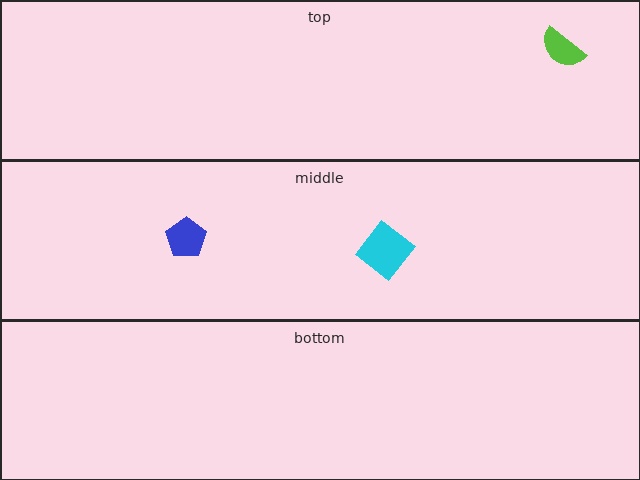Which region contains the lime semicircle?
The top region.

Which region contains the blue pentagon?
The middle region.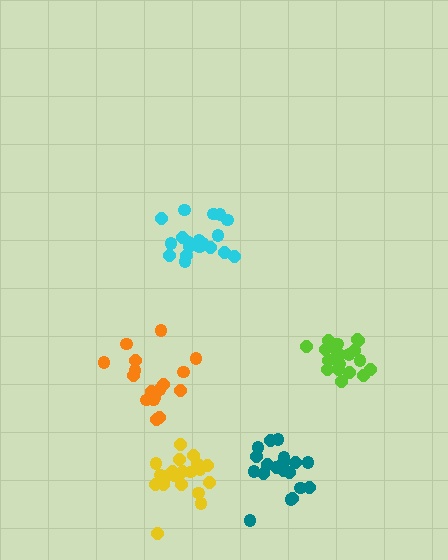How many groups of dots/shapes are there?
There are 5 groups.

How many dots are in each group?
Group 1: 17 dots, Group 2: 21 dots, Group 3: 20 dots, Group 4: 19 dots, Group 5: 20 dots (97 total).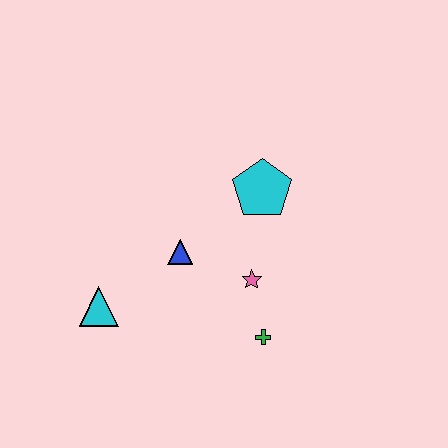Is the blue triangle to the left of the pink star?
Yes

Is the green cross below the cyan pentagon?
Yes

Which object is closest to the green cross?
The pink star is closest to the green cross.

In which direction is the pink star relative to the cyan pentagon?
The pink star is below the cyan pentagon.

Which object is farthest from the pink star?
The cyan triangle is farthest from the pink star.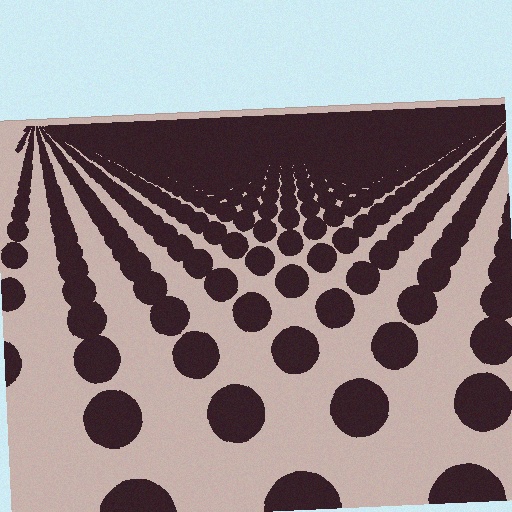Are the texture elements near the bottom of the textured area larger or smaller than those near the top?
Larger. Near the bottom, elements are closer to the viewer and appear at a bigger on-screen size.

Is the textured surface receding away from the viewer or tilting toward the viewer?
The surface is receding away from the viewer. Texture elements get smaller and denser toward the top.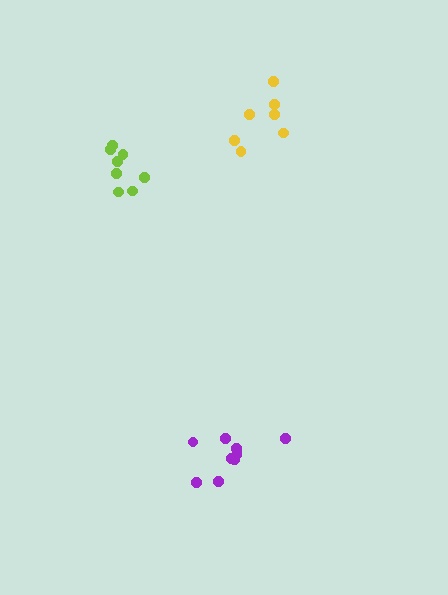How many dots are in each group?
Group 1: 8 dots, Group 2: 10 dots, Group 3: 7 dots (25 total).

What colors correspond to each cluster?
The clusters are colored: lime, purple, yellow.